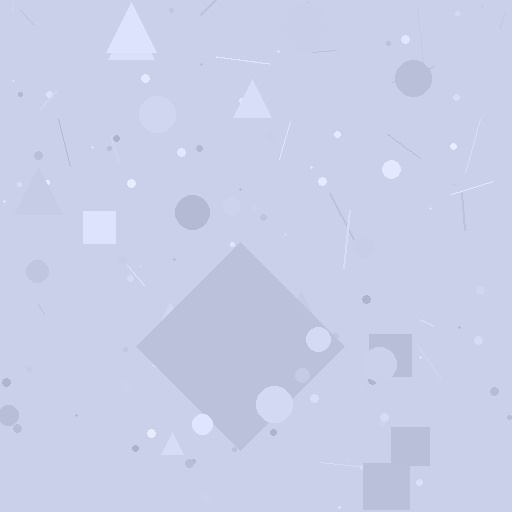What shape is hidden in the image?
A diamond is hidden in the image.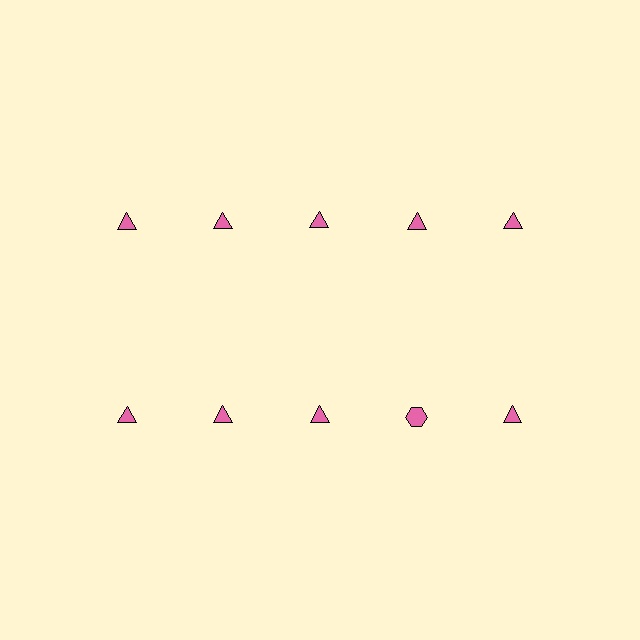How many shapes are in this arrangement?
There are 10 shapes arranged in a grid pattern.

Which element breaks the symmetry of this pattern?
The pink hexagon in the second row, second from right column breaks the symmetry. All other shapes are pink triangles.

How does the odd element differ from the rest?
It has a different shape: hexagon instead of triangle.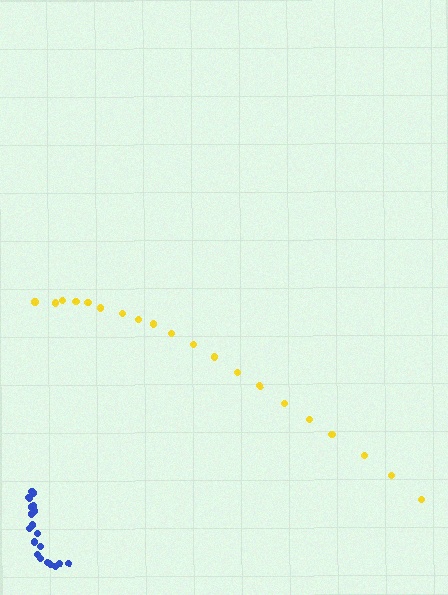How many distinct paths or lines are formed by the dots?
There are 2 distinct paths.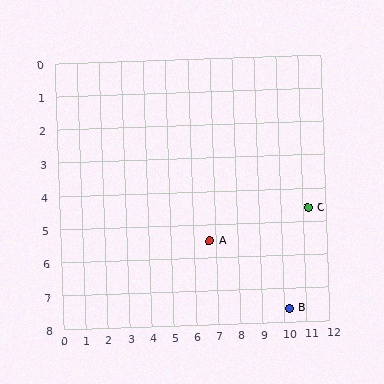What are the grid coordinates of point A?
Point A is at approximately (6.7, 5.5).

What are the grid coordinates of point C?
Point C is at approximately (11.2, 4.6).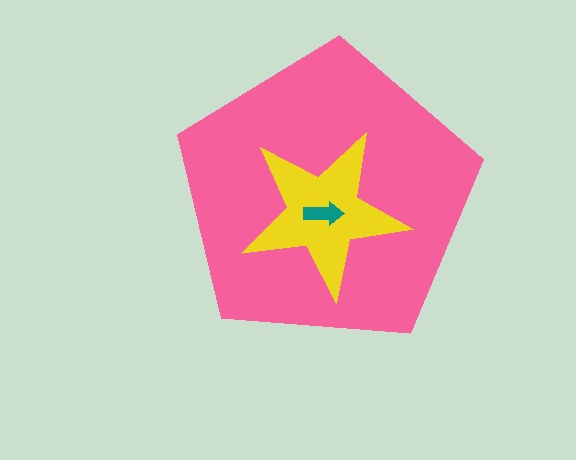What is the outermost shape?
The pink pentagon.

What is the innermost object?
The teal arrow.